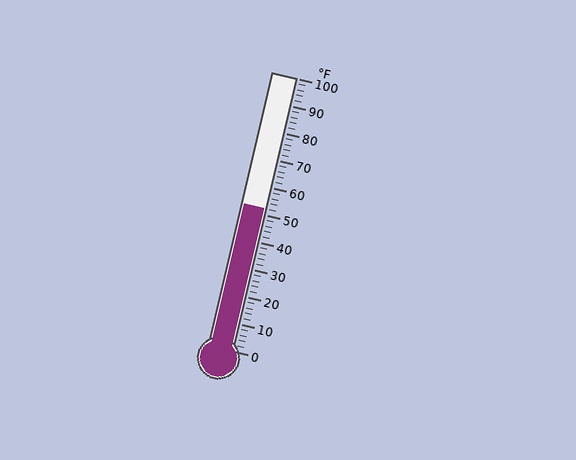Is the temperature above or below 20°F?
The temperature is above 20°F.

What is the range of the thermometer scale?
The thermometer scale ranges from 0°F to 100°F.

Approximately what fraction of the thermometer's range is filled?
The thermometer is filled to approximately 50% of its range.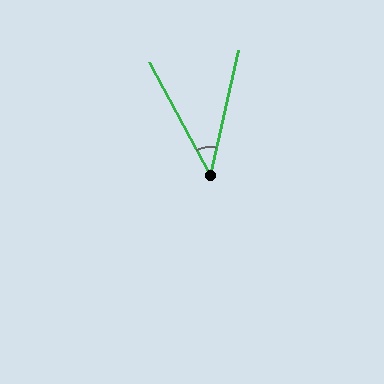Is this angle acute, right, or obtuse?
It is acute.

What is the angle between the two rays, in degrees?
Approximately 41 degrees.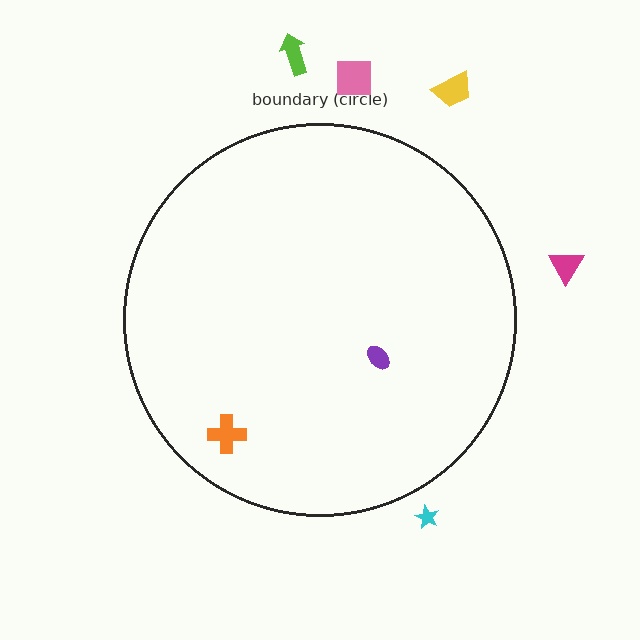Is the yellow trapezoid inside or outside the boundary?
Outside.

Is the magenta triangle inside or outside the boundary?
Outside.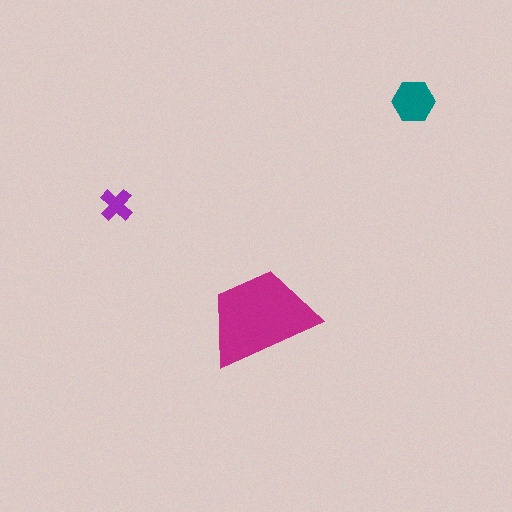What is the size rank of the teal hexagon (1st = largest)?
2nd.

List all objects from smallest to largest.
The purple cross, the teal hexagon, the magenta trapezoid.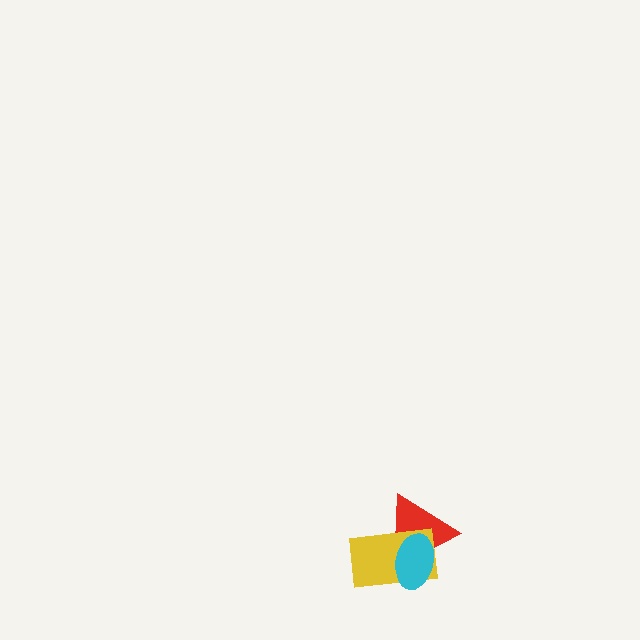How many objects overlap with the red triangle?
2 objects overlap with the red triangle.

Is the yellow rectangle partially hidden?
Yes, it is partially covered by another shape.